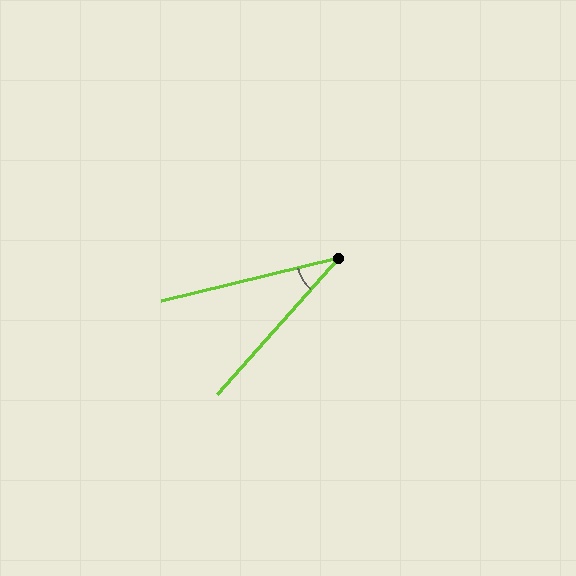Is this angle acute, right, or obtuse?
It is acute.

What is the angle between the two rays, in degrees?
Approximately 35 degrees.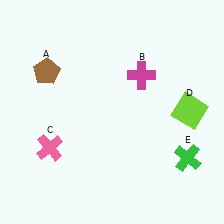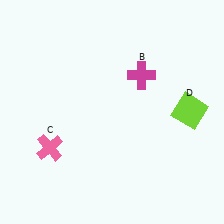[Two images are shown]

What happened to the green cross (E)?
The green cross (E) was removed in Image 2. It was in the bottom-right area of Image 1.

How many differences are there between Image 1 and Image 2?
There are 2 differences between the two images.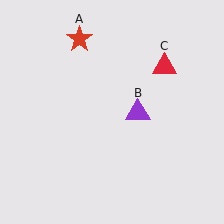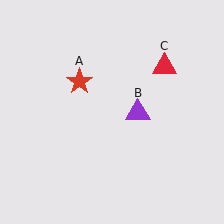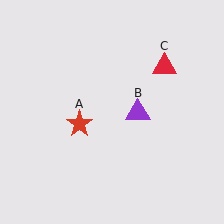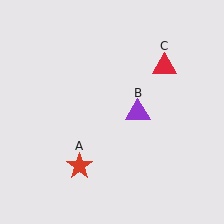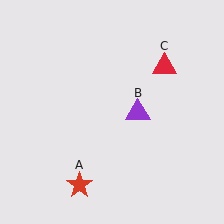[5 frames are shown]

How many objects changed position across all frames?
1 object changed position: red star (object A).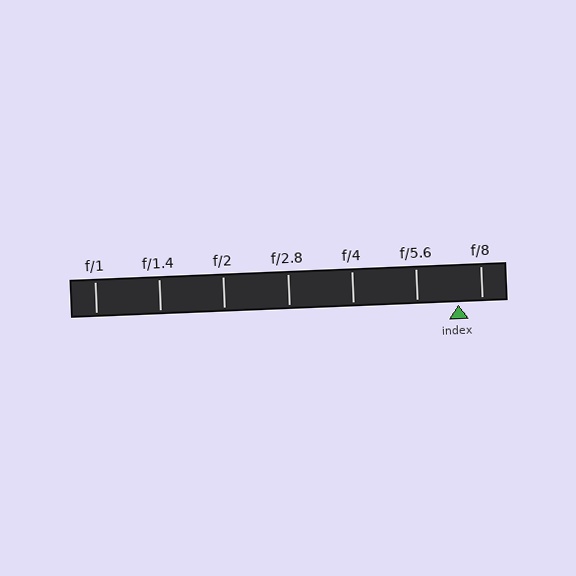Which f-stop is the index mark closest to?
The index mark is closest to f/8.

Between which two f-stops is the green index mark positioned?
The index mark is between f/5.6 and f/8.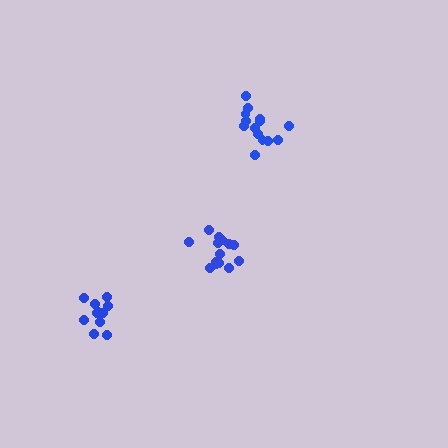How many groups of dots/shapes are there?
There are 3 groups.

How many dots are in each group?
Group 1: 14 dots, Group 2: 14 dots, Group 3: 11 dots (39 total).